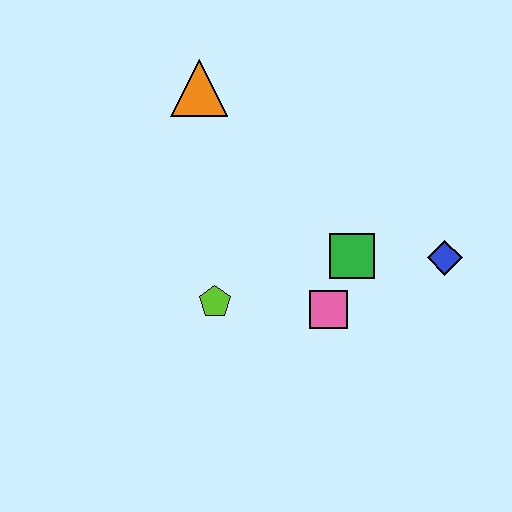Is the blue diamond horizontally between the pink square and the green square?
No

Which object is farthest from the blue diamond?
The orange triangle is farthest from the blue diamond.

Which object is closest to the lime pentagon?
The pink square is closest to the lime pentagon.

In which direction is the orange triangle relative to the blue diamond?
The orange triangle is to the left of the blue diamond.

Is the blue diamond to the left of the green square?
No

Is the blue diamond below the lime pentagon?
No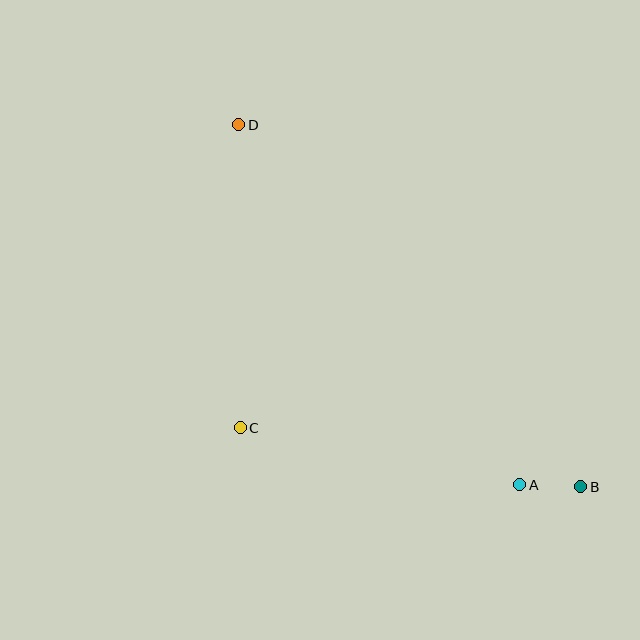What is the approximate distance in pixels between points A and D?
The distance between A and D is approximately 457 pixels.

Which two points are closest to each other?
Points A and B are closest to each other.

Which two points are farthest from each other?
Points B and D are farthest from each other.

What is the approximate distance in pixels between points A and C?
The distance between A and C is approximately 285 pixels.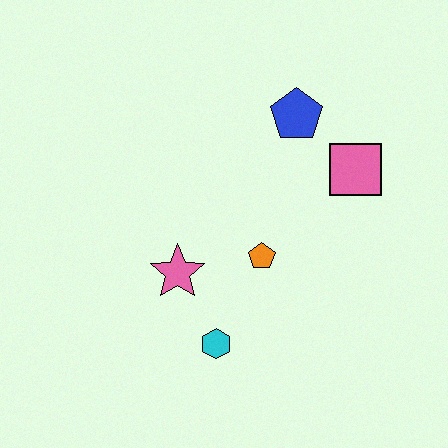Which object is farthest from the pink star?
The pink square is farthest from the pink star.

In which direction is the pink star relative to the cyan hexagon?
The pink star is above the cyan hexagon.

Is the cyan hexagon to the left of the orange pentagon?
Yes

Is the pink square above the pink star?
Yes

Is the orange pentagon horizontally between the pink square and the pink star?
Yes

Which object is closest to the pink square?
The blue pentagon is closest to the pink square.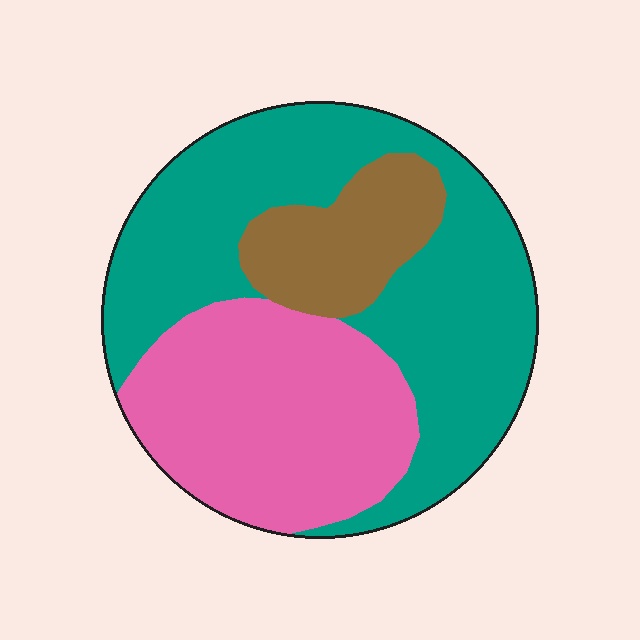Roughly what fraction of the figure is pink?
Pink takes up about one third (1/3) of the figure.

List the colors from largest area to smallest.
From largest to smallest: teal, pink, brown.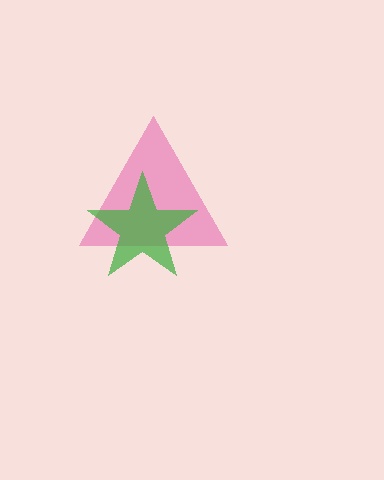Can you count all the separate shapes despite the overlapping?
Yes, there are 2 separate shapes.